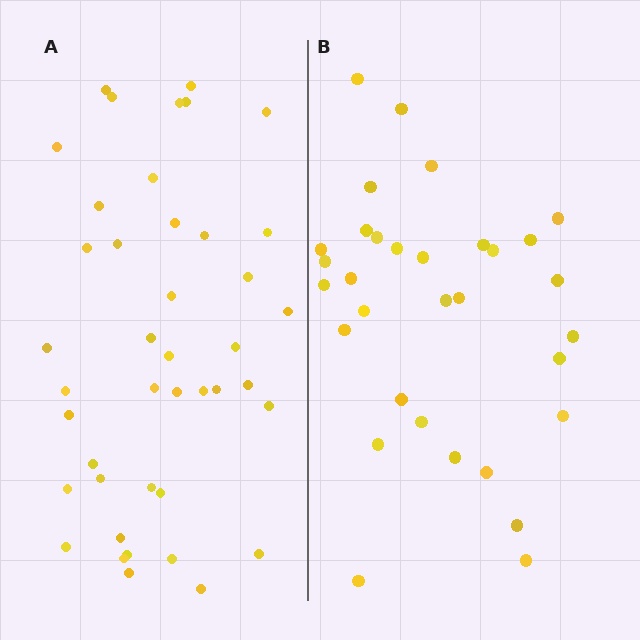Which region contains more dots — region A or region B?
Region A (the left region) has more dots.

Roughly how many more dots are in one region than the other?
Region A has roughly 10 or so more dots than region B.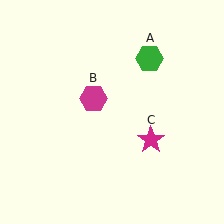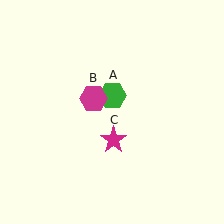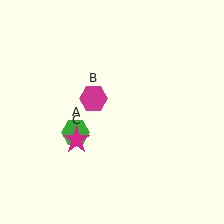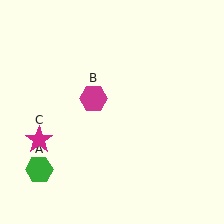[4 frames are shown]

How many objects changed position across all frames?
2 objects changed position: green hexagon (object A), magenta star (object C).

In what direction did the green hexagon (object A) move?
The green hexagon (object A) moved down and to the left.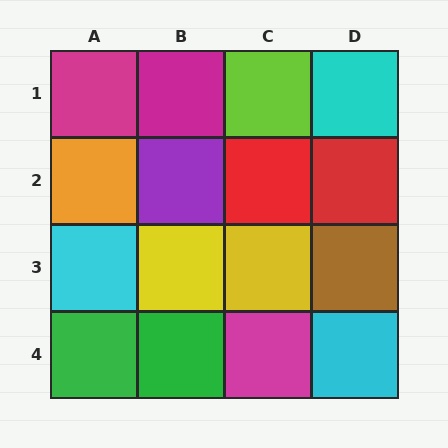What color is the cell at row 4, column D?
Cyan.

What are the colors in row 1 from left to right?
Magenta, magenta, lime, cyan.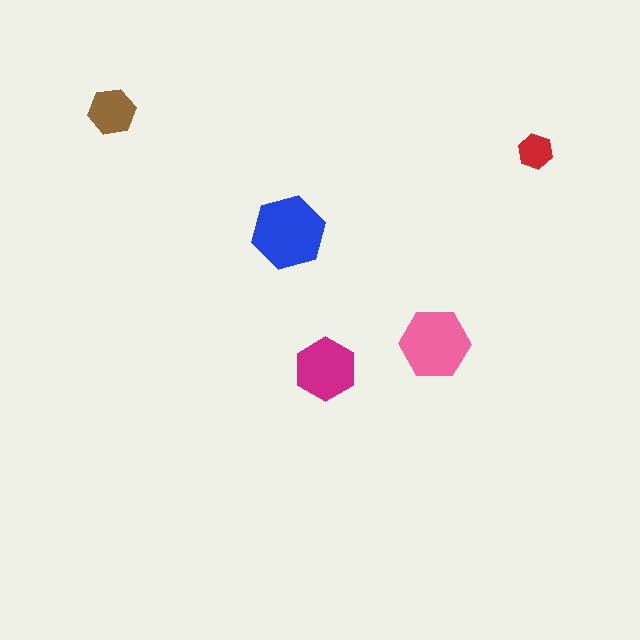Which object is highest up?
The brown hexagon is topmost.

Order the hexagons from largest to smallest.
the blue one, the pink one, the magenta one, the brown one, the red one.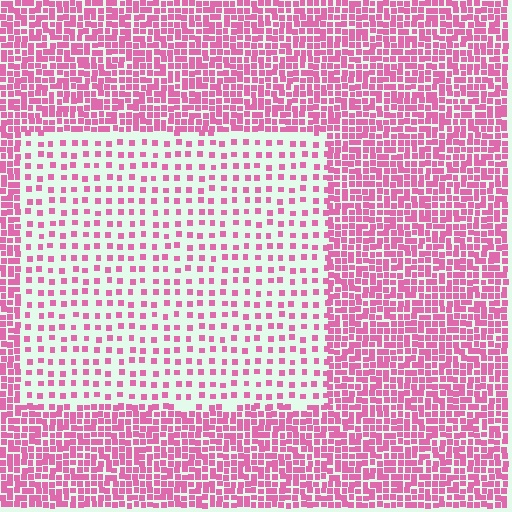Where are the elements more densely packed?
The elements are more densely packed outside the rectangle boundary.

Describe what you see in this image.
The image contains small pink elements arranged at two different densities. A rectangle-shaped region is visible where the elements are less densely packed than the surrounding area.